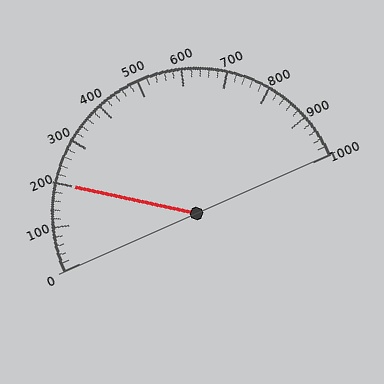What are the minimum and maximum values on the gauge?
The gauge ranges from 0 to 1000.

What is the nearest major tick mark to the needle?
The nearest major tick mark is 200.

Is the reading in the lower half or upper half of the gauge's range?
The reading is in the lower half of the range (0 to 1000).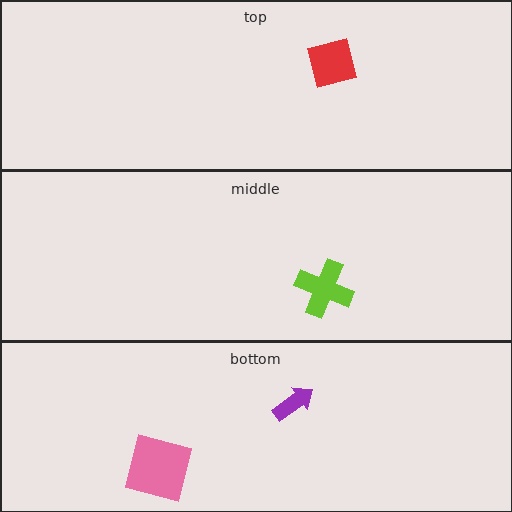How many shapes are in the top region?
1.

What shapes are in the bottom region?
The purple arrow, the pink square.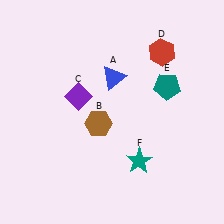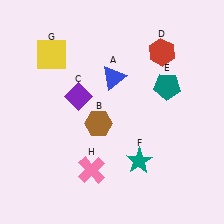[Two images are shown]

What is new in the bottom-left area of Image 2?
A pink cross (H) was added in the bottom-left area of Image 2.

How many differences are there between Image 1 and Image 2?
There are 2 differences between the two images.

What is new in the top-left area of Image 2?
A yellow square (G) was added in the top-left area of Image 2.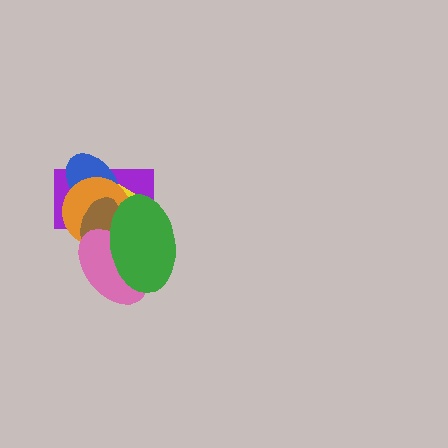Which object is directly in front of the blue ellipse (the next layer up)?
The orange circle is directly in front of the blue ellipse.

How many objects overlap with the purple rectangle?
6 objects overlap with the purple rectangle.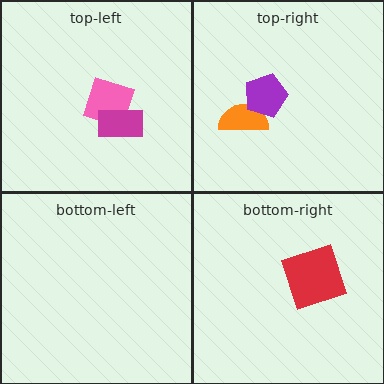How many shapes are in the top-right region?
2.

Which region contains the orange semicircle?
The top-right region.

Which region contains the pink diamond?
The top-left region.